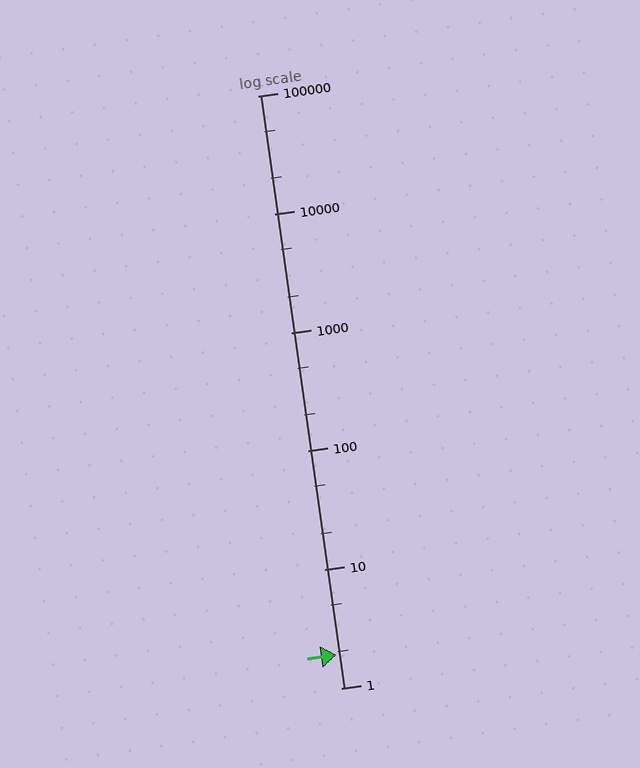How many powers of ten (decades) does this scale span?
The scale spans 5 decades, from 1 to 100000.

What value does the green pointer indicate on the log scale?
The pointer indicates approximately 1.9.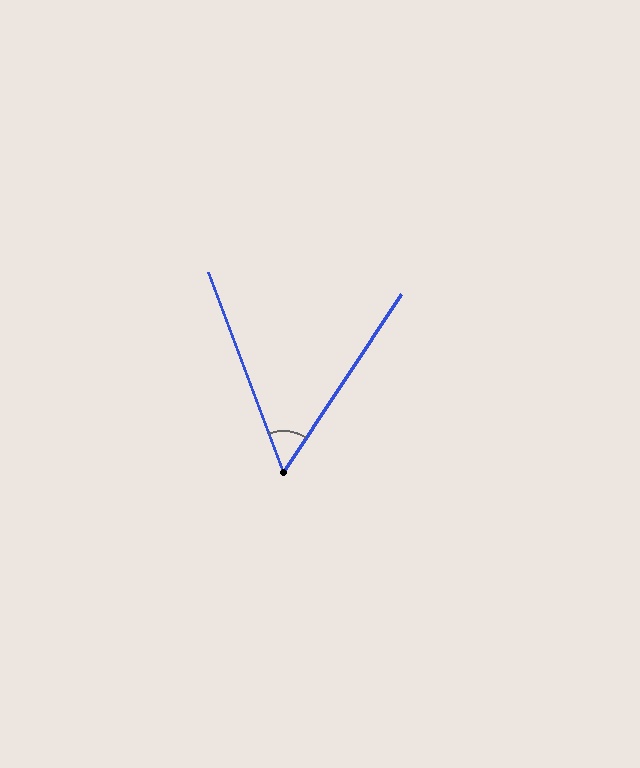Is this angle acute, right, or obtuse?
It is acute.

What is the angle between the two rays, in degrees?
Approximately 54 degrees.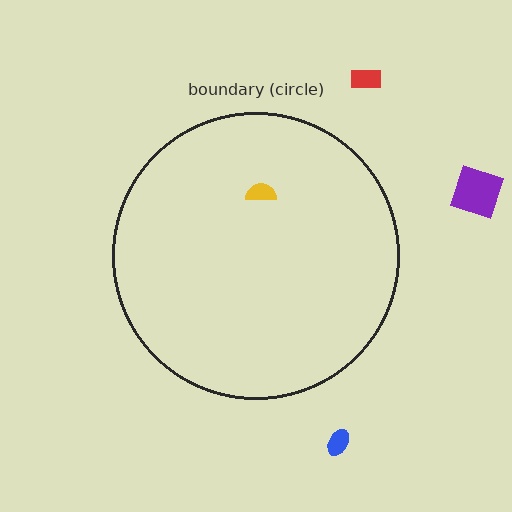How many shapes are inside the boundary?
1 inside, 3 outside.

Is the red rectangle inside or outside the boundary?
Outside.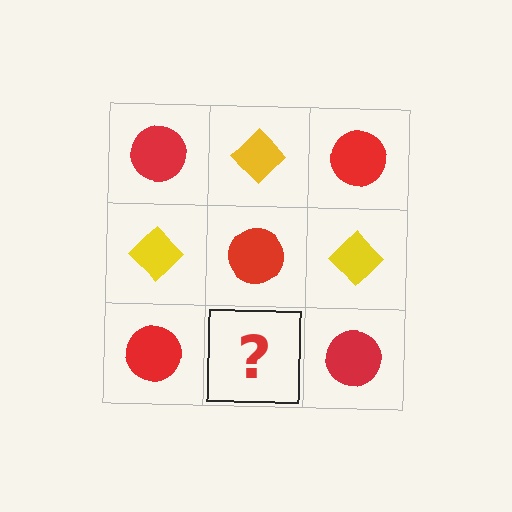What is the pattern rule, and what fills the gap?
The rule is that it alternates red circle and yellow diamond in a checkerboard pattern. The gap should be filled with a yellow diamond.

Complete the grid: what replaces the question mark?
The question mark should be replaced with a yellow diamond.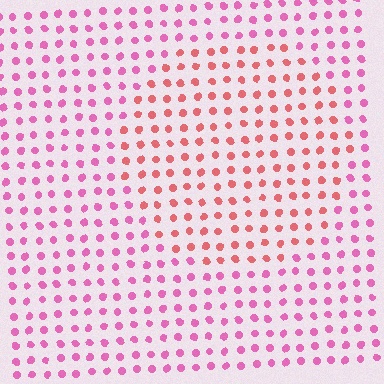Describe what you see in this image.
The image is filled with small pink elements in a uniform arrangement. A circle-shaped region is visible where the elements are tinted to a slightly different hue, forming a subtle color boundary.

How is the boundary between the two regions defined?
The boundary is defined purely by a slight shift in hue (about 34 degrees). Spacing, size, and orientation are identical on both sides.